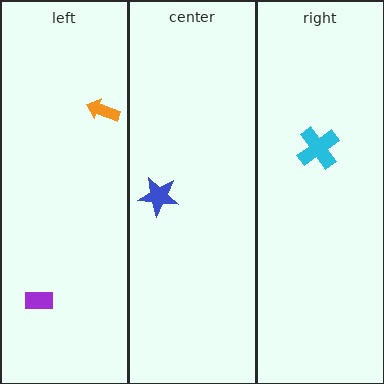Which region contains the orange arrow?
The left region.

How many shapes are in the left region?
2.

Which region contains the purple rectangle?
The left region.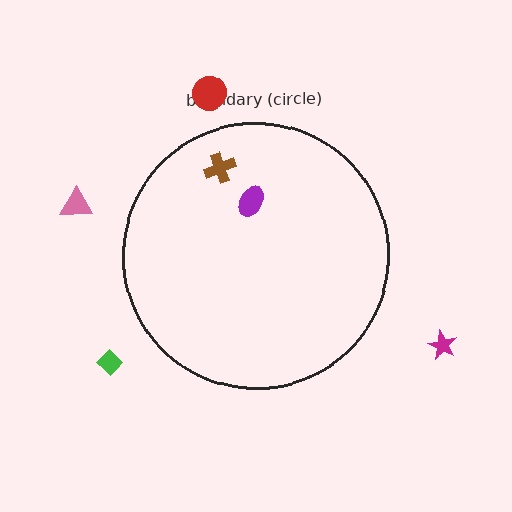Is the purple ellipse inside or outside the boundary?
Inside.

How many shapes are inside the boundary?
2 inside, 4 outside.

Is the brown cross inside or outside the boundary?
Inside.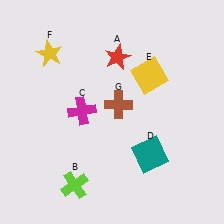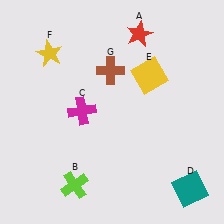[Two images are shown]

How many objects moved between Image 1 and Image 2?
3 objects moved between the two images.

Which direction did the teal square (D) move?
The teal square (D) moved right.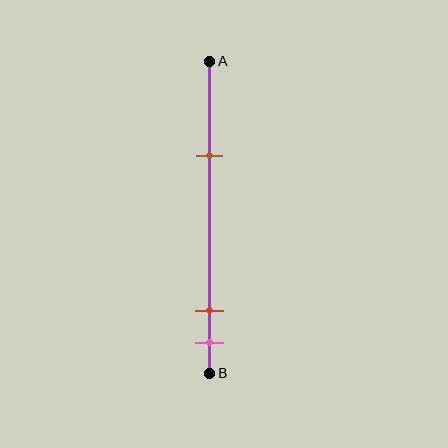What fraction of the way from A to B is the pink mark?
The pink mark is approximately 90% (0.9) of the way from A to B.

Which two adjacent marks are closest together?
The red and pink marks are the closest adjacent pair.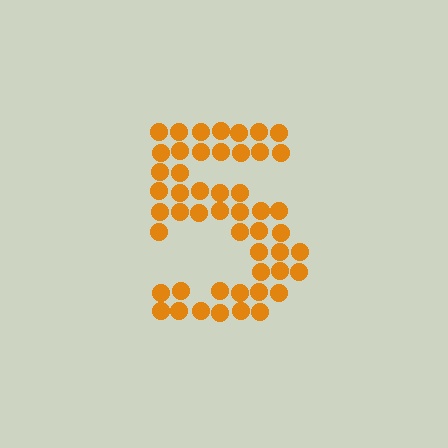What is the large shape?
The large shape is the digit 5.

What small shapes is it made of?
It is made of small circles.